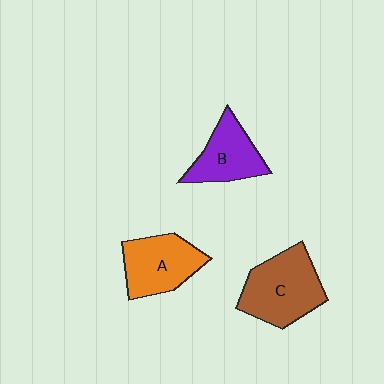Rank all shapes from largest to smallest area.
From largest to smallest: C (brown), A (orange), B (purple).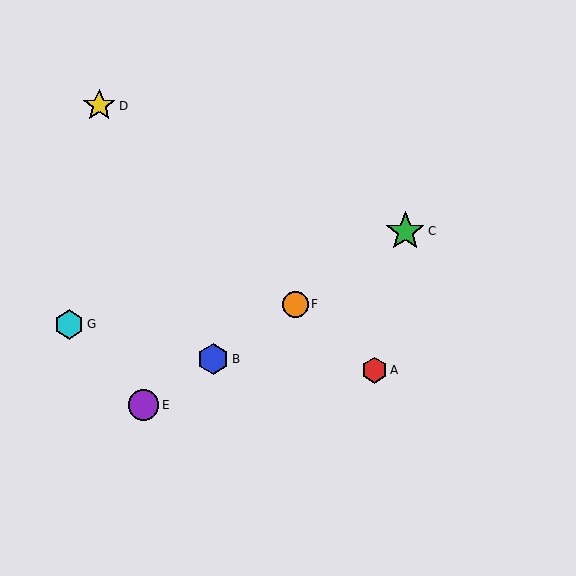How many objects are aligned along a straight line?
4 objects (B, C, E, F) are aligned along a straight line.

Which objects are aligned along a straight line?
Objects B, C, E, F are aligned along a straight line.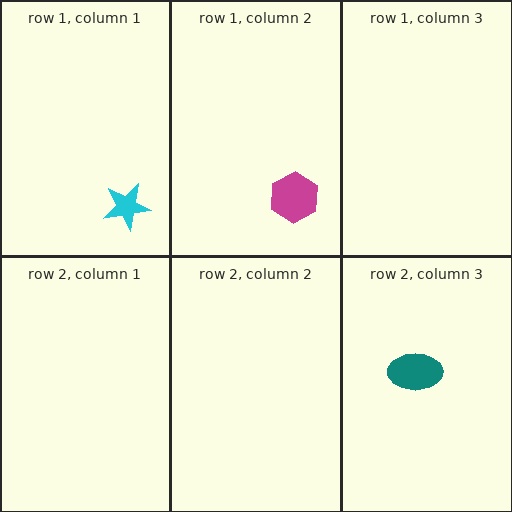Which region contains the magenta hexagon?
The row 1, column 2 region.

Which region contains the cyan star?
The row 1, column 1 region.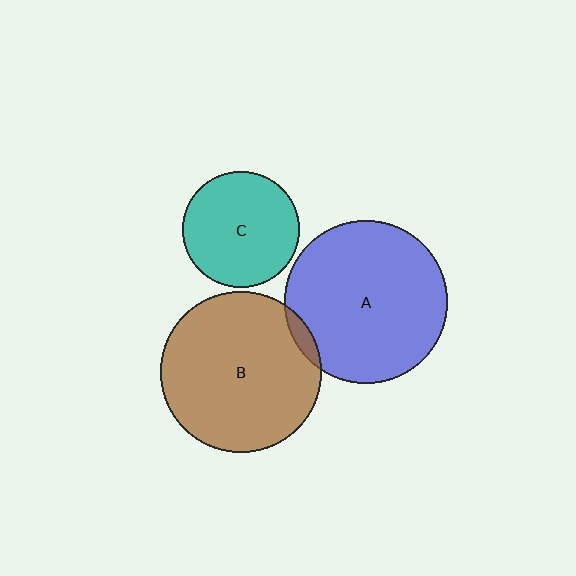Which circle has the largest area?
Circle A (blue).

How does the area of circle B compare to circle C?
Approximately 1.9 times.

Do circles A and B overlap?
Yes.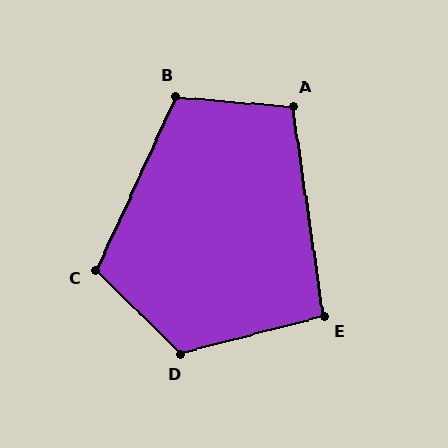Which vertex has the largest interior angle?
D, at approximately 121 degrees.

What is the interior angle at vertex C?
Approximately 110 degrees (obtuse).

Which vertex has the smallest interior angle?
E, at approximately 96 degrees.